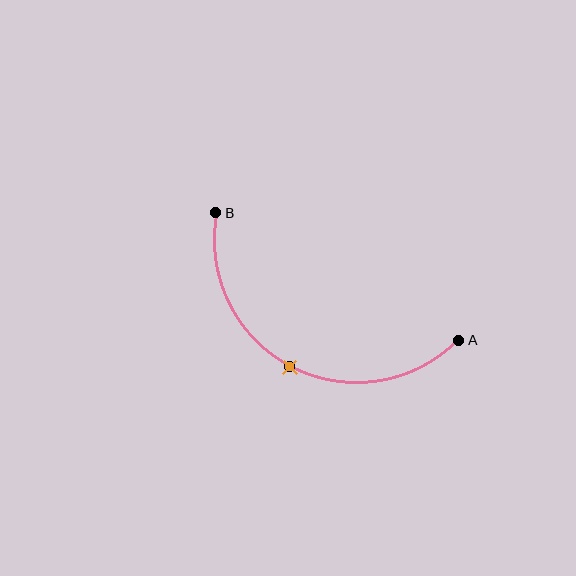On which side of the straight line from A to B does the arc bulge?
The arc bulges below the straight line connecting A and B.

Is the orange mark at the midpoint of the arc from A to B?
Yes. The orange mark lies on the arc at equal arc-length from both A and B — it is the arc midpoint.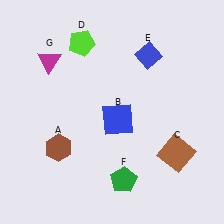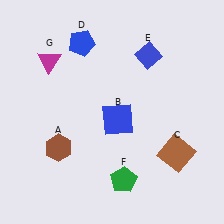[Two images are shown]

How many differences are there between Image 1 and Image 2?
There is 1 difference between the two images.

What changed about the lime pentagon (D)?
In Image 1, D is lime. In Image 2, it changed to blue.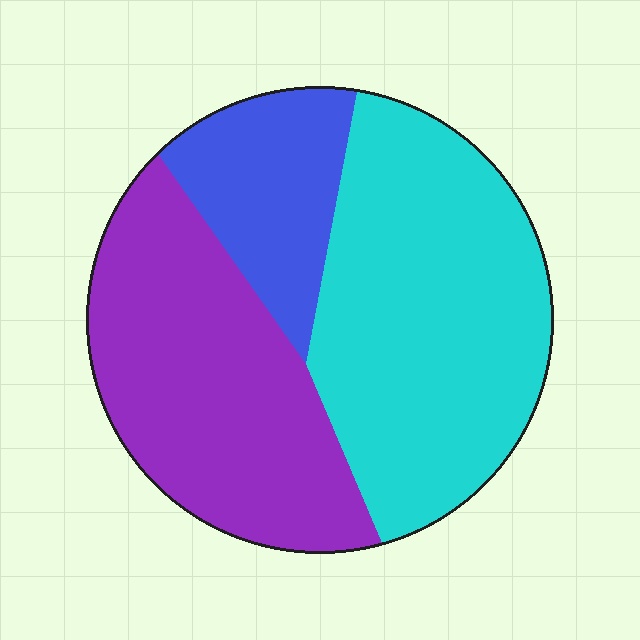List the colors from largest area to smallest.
From largest to smallest: cyan, purple, blue.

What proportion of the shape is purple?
Purple takes up about three eighths (3/8) of the shape.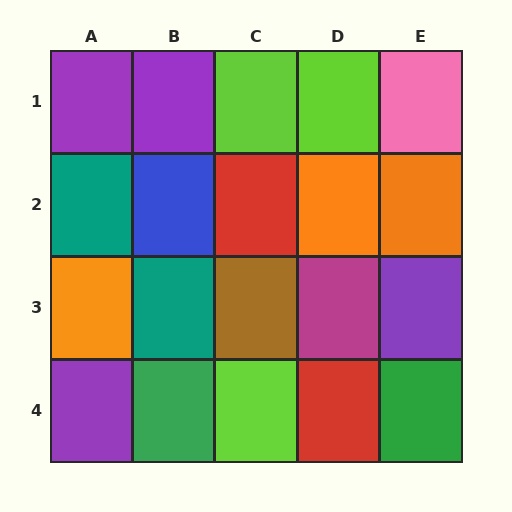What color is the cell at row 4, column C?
Lime.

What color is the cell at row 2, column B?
Blue.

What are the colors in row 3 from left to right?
Orange, teal, brown, magenta, purple.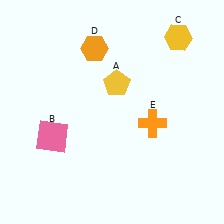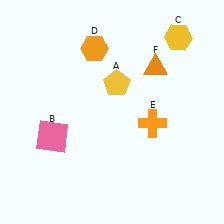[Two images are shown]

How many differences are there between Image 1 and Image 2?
There is 1 difference between the two images.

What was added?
An orange triangle (F) was added in Image 2.